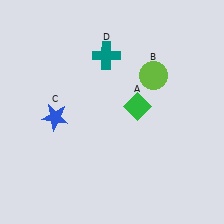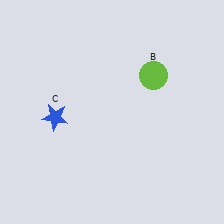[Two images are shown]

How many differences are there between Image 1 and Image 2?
There are 2 differences between the two images.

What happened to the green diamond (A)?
The green diamond (A) was removed in Image 2. It was in the top-right area of Image 1.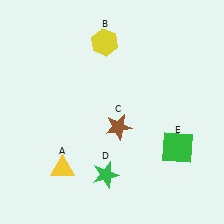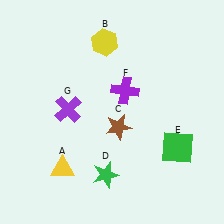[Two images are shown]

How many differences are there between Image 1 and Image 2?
There are 2 differences between the two images.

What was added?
A purple cross (F), a purple cross (G) were added in Image 2.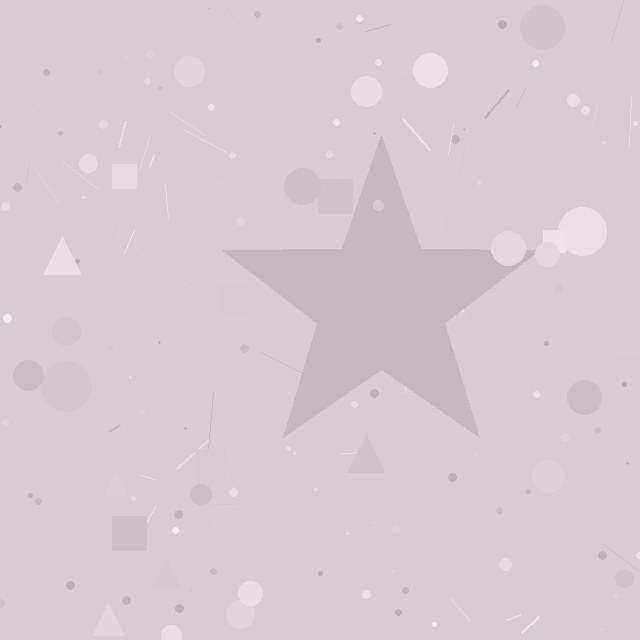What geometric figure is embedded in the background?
A star is embedded in the background.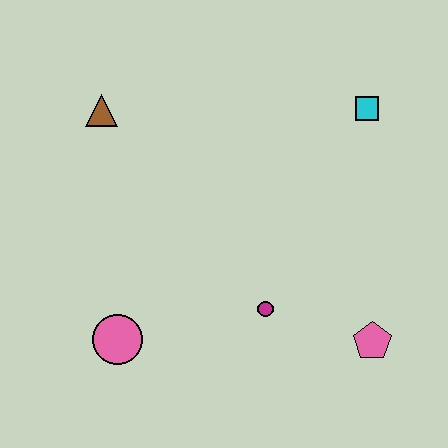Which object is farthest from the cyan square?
The pink circle is farthest from the cyan square.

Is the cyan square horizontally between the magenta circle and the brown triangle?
No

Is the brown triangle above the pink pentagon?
Yes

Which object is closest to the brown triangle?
The pink circle is closest to the brown triangle.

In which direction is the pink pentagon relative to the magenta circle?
The pink pentagon is to the right of the magenta circle.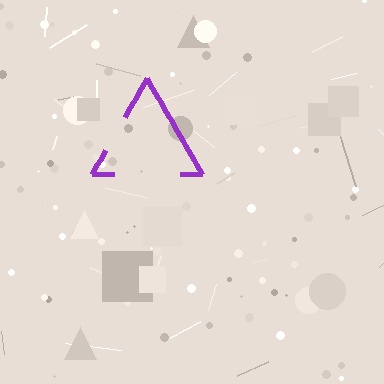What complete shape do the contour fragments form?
The contour fragments form a triangle.